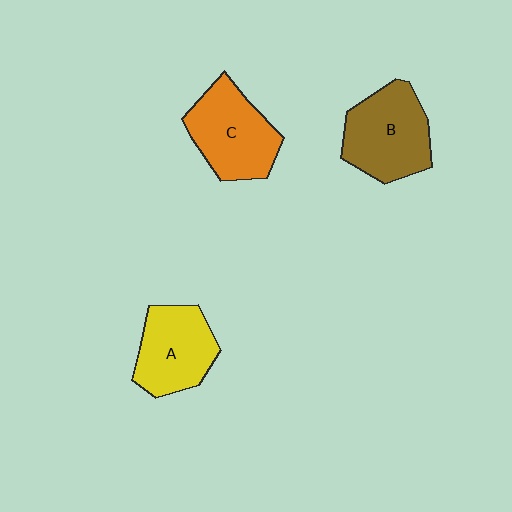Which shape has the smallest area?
Shape A (yellow).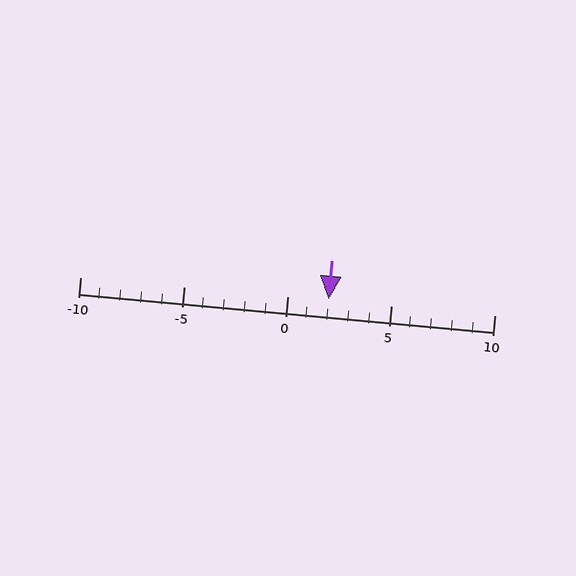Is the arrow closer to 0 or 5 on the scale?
The arrow is closer to 0.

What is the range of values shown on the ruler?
The ruler shows values from -10 to 10.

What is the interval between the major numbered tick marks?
The major tick marks are spaced 5 units apart.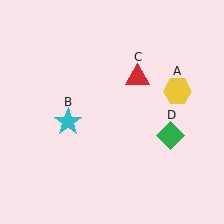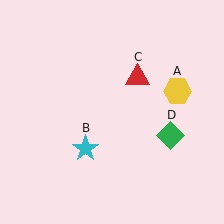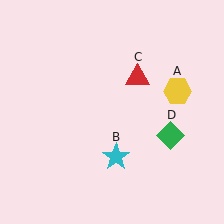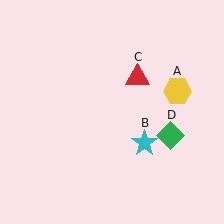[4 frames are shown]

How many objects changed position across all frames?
1 object changed position: cyan star (object B).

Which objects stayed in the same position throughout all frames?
Yellow hexagon (object A) and red triangle (object C) and green diamond (object D) remained stationary.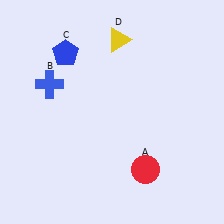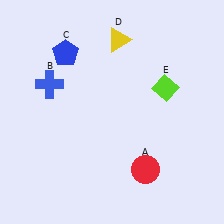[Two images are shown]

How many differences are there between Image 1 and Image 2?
There is 1 difference between the two images.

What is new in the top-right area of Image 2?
A lime diamond (E) was added in the top-right area of Image 2.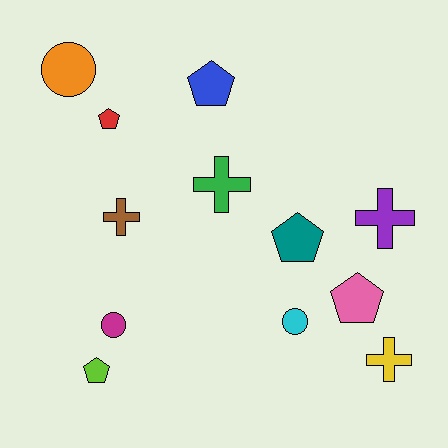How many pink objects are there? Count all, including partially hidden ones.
There is 1 pink object.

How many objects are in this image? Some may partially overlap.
There are 12 objects.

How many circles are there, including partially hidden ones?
There are 3 circles.